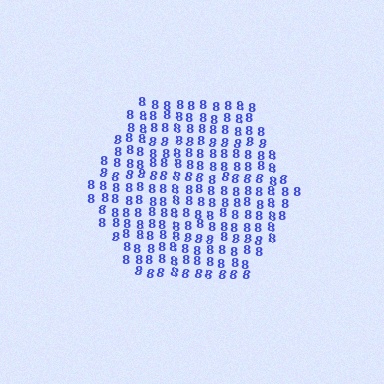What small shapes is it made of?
It is made of small digit 8's.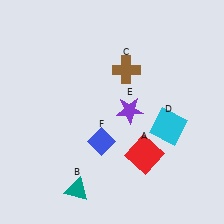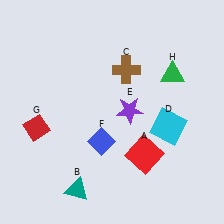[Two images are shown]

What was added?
A red diamond (G), a green triangle (H) were added in Image 2.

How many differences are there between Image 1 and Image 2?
There are 2 differences between the two images.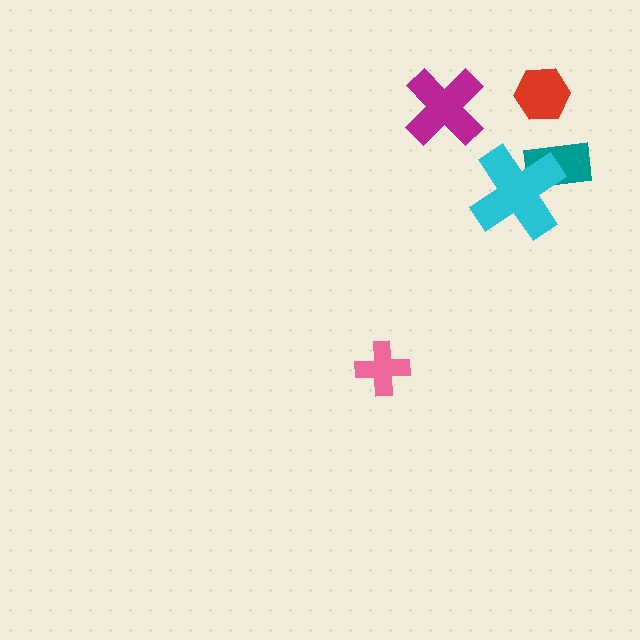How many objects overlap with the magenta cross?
0 objects overlap with the magenta cross.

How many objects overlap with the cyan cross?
1 object overlaps with the cyan cross.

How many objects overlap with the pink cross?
0 objects overlap with the pink cross.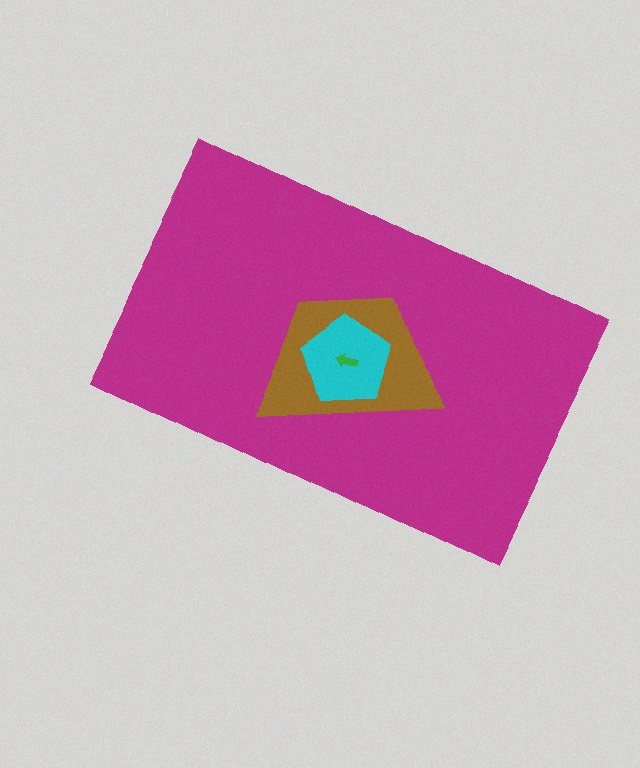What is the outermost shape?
The magenta rectangle.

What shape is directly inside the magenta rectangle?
The brown trapezoid.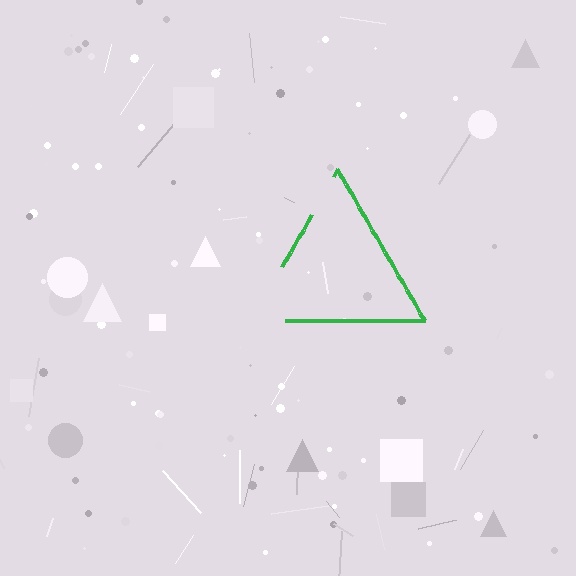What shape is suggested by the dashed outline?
The dashed outline suggests a triangle.